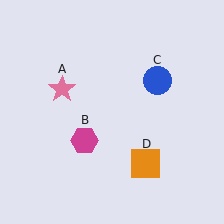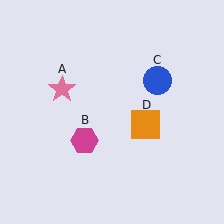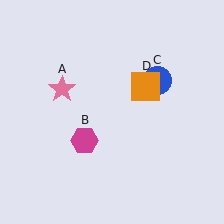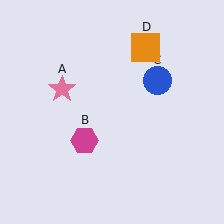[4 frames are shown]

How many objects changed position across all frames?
1 object changed position: orange square (object D).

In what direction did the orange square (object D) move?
The orange square (object D) moved up.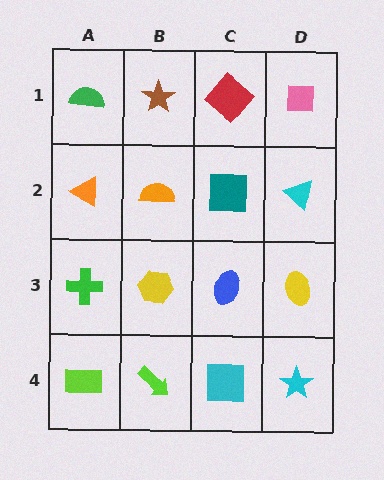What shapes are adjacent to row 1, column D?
A cyan triangle (row 2, column D), a red diamond (row 1, column C).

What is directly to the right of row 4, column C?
A cyan star.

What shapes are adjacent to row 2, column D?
A pink square (row 1, column D), a yellow ellipse (row 3, column D), a teal square (row 2, column C).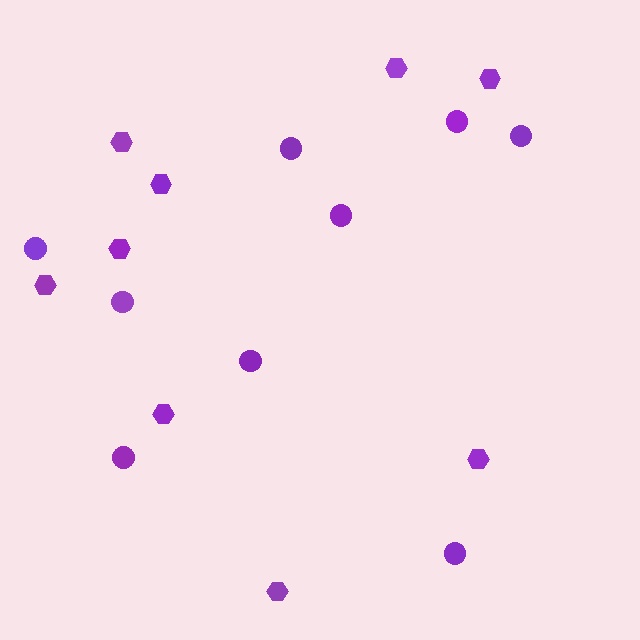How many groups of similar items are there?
There are 2 groups: one group of circles (9) and one group of hexagons (9).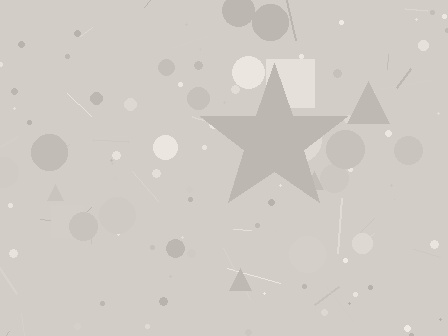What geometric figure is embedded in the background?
A star is embedded in the background.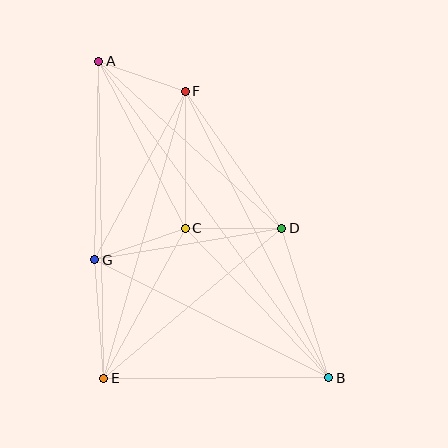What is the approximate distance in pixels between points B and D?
The distance between B and D is approximately 157 pixels.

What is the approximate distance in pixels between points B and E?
The distance between B and E is approximately 225 pixels.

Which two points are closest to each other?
Points A and F are closest to each other.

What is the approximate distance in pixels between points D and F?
The distance between D and F is approximately 168 pixels.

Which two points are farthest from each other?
Points A and B are farthest from each other.